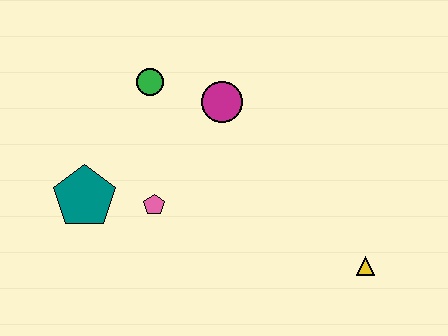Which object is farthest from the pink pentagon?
The yellow triangle is farthest from the pink pentagon.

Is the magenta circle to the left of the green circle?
No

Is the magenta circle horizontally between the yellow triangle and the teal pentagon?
Yes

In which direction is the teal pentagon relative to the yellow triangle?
The teal pentagon is to the left of the yellow triangle.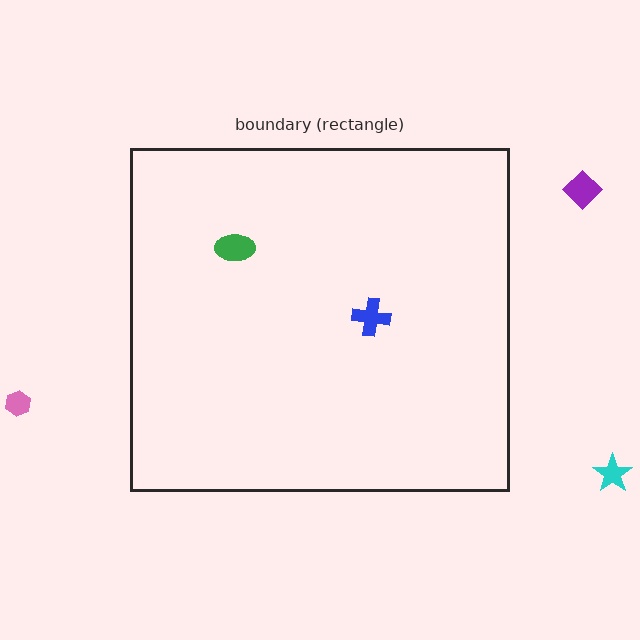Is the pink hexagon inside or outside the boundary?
Outside.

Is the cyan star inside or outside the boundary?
Outside.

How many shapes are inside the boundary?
2 inside, 3 outside.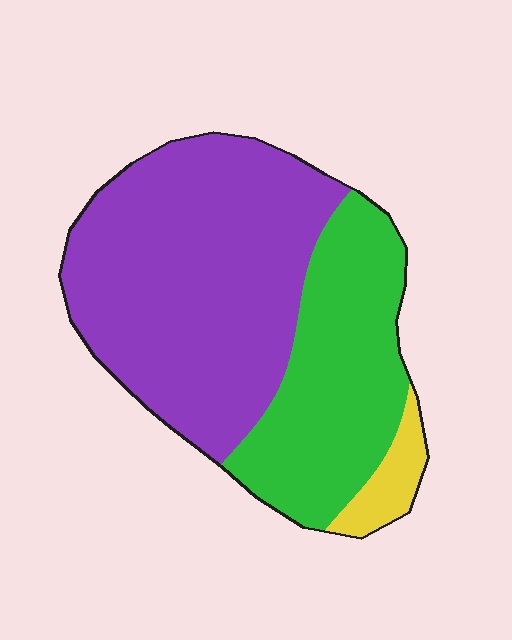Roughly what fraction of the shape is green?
Green takes up about one third (1/3) of the shape.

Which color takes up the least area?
Yellow, at roughly 5%.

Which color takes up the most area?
Purple, at roughly 60%.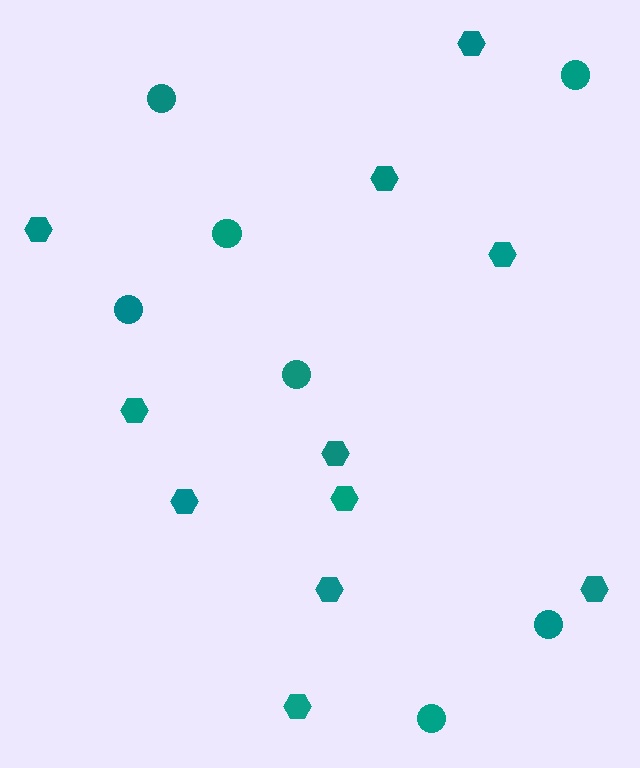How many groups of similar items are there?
There are 2 groups: one group of hexagons (11) and one group of circles (7).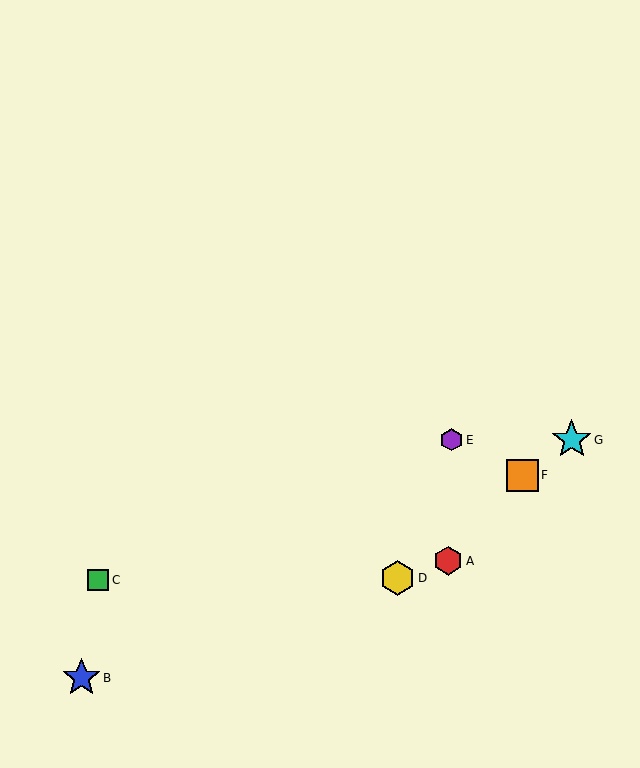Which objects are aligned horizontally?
Objects E, G are aligned horizontally.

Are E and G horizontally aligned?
Yes, both are at y≈440.